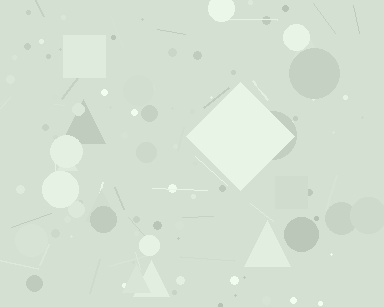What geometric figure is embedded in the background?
A diamond is embedded in the background.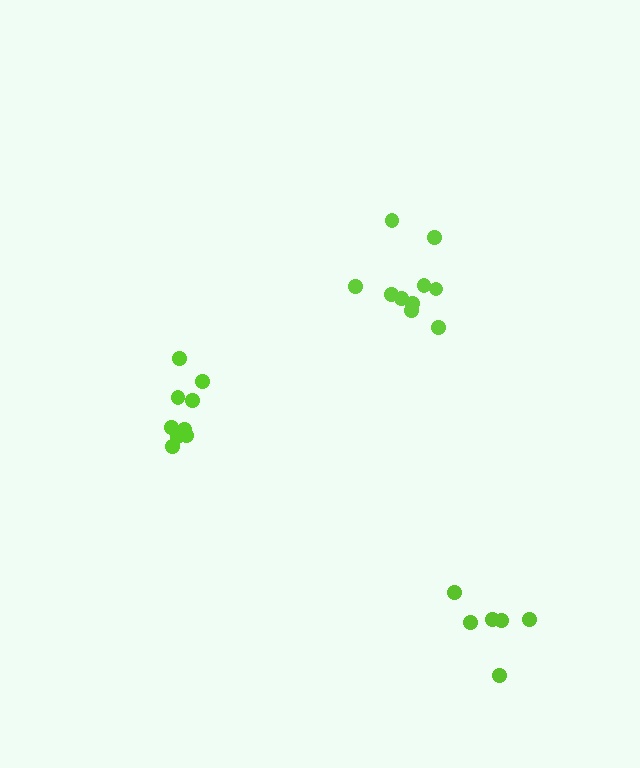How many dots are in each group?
Group 1: 9 dots, Group 2: 6 dots, Group 3: 10 dots (25 total).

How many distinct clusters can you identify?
There are 3 distinct clusters.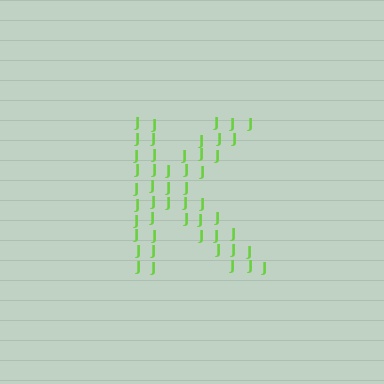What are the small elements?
The small elements are letter J's.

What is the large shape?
The large shape is the letter K.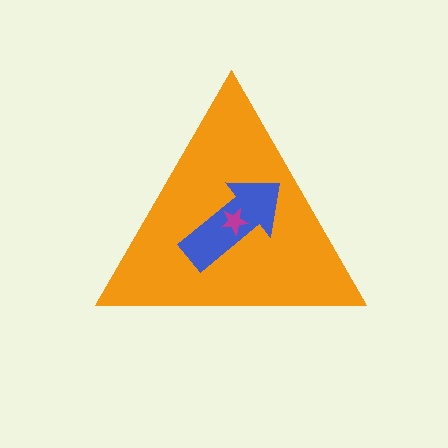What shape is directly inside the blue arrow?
The magenta star.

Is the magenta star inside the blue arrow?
Yes.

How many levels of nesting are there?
3.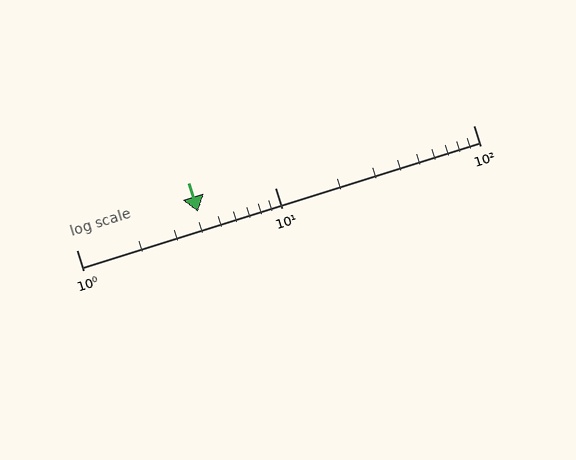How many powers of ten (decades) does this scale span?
The scale spans 2 decades, from 1 to 100.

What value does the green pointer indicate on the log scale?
The pointer indicates approximately 4.1.